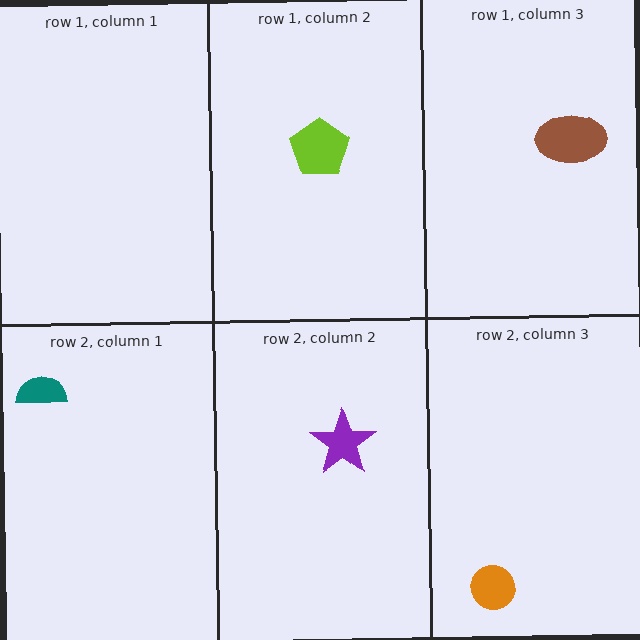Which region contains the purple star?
The row 2, column 2 region.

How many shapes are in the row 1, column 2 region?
1.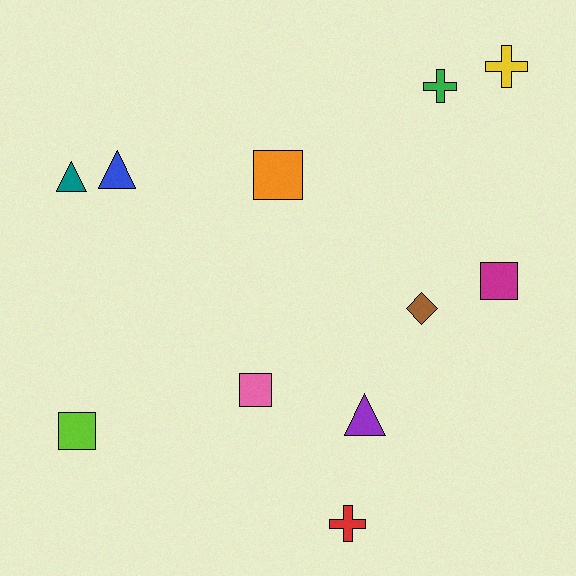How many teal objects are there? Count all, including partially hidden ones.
There is 1 teal object.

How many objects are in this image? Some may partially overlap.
There are 11 objects.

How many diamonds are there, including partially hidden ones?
There is 1 diamond.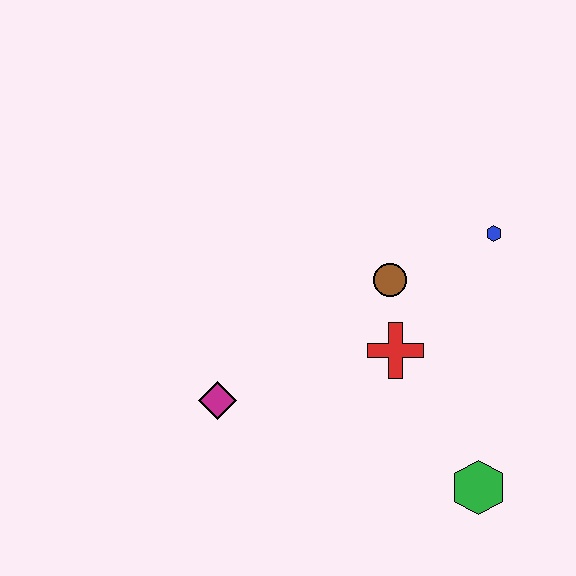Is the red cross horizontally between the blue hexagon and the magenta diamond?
Yes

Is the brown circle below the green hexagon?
No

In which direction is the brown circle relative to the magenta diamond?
The brown circle is to the right of the magenta diamond.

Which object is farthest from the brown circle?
The green hexagon is farthest from the brown circle.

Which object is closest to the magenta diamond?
The red cross is closest to the magenta diamond.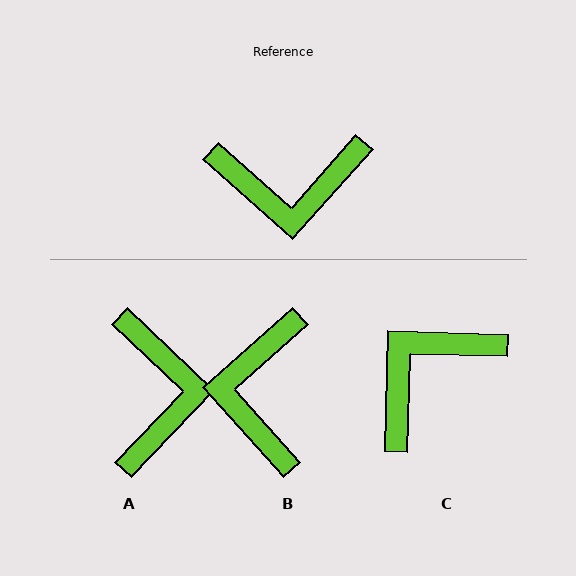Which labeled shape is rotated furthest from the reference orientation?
C, about 140 degrees away.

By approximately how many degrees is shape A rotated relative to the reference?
Approximately 88 degrees counter-clockwise.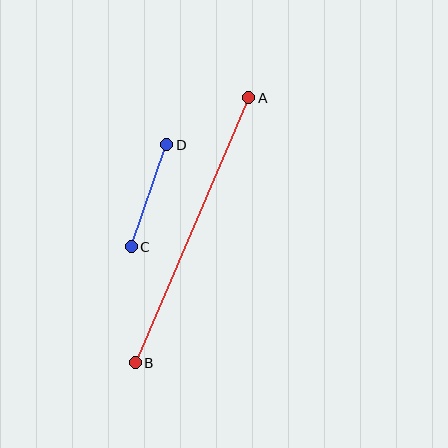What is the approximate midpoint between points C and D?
The midpoint is at approximately (149, 196) pixels.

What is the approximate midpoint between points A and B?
The midpoint is at approximately (192, 230) pixels.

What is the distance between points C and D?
The distance is approximately 108 pixels.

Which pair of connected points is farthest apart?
Points A and B are farthest apart.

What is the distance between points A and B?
The distance is approximately 288 pixels.